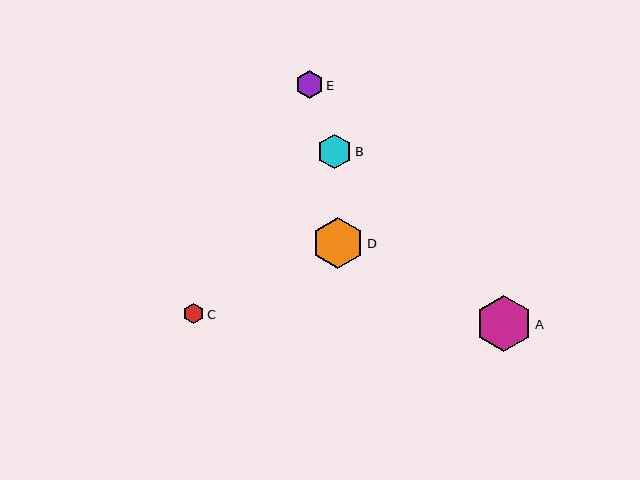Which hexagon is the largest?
Hexagon A is the largest with a size of approximately 56 pixels.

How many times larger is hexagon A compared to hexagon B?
Hexagon A is approximately 1.6 times the size of hexagon B.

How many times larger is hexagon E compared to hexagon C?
Hexagon E is approximately 1.4 times the size of hexagon C.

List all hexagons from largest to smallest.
From largest to smallest: A, D, B, E, C.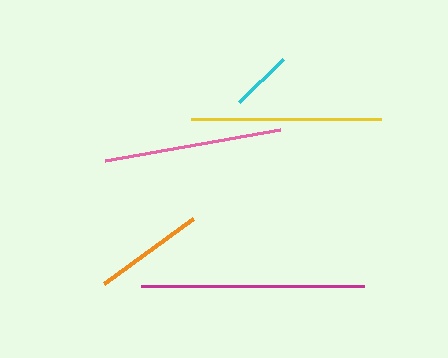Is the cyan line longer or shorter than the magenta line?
The magenta line is longer than the cyan line.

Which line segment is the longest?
The magenta line is the longest at approximately 223 pixels.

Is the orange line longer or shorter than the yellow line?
The yellow line is longer than the orange line.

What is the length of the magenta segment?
The magenta segment is approximately 223 pixels long.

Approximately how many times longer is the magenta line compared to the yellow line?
The magenta line is approximately 1.2 times the length of the yellow line.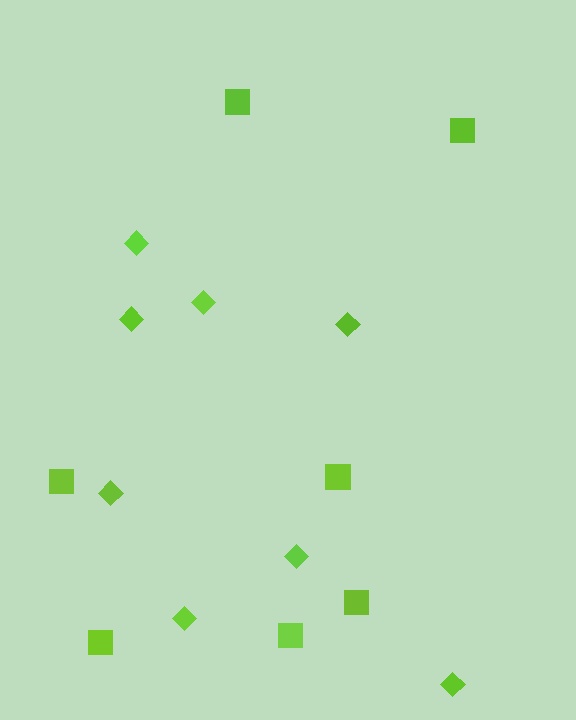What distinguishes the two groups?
There are 2 groups: one group of diamonds (8) and one group of squares (7).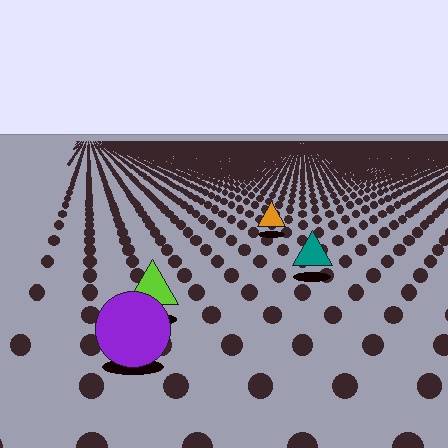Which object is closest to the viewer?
The purple circle is closest. The texture marks near it are larger and more spread out.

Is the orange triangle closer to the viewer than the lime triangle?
No. The lime triangle is closer — you can tell from the texture gradient: the ground texture is coarser near it.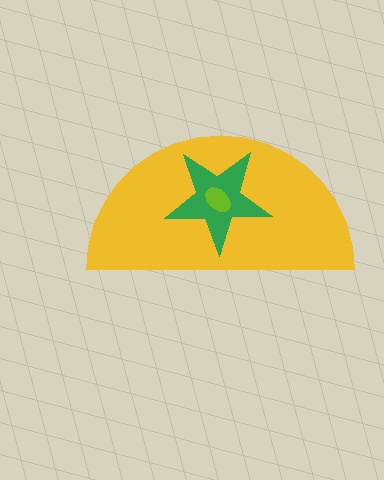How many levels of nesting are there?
3.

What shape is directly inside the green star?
The lime ellipse.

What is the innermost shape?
The lime ellipse.